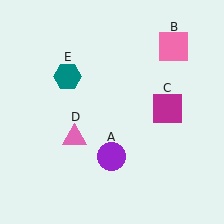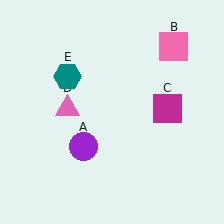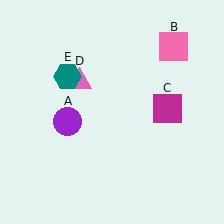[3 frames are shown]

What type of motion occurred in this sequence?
The purple circle (object A), pink triangle (object D) rotated clockwise around the center of the scene.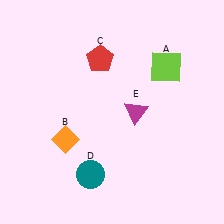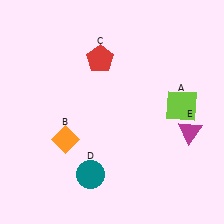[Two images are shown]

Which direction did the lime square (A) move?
The lime square (A) moved down.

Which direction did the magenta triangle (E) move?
The magenta triangle (E) moved right.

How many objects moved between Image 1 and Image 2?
2 objects moved between the two images.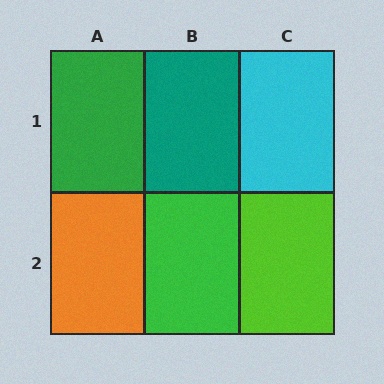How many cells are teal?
1 cell is teal.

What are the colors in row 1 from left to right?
Green, teal, cyan.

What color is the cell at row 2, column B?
Green.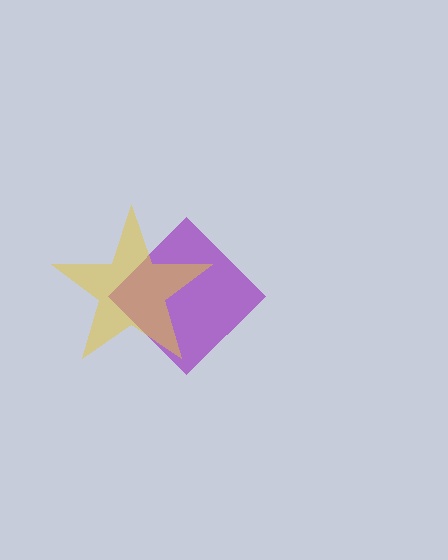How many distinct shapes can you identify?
There are 2 distinct shapes: a purple diamond, a yellow star.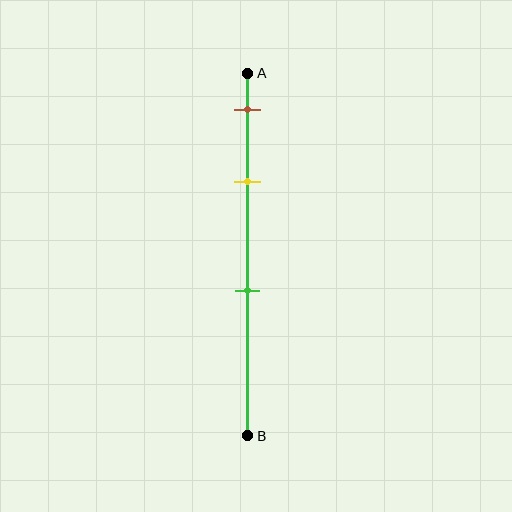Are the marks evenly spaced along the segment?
No, the marks are not evenly spaced.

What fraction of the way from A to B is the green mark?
The green mark is approximately 60% (0.6) of the way from A to B.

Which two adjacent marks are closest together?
The brown and yellow marks are the closest adjacent pair.